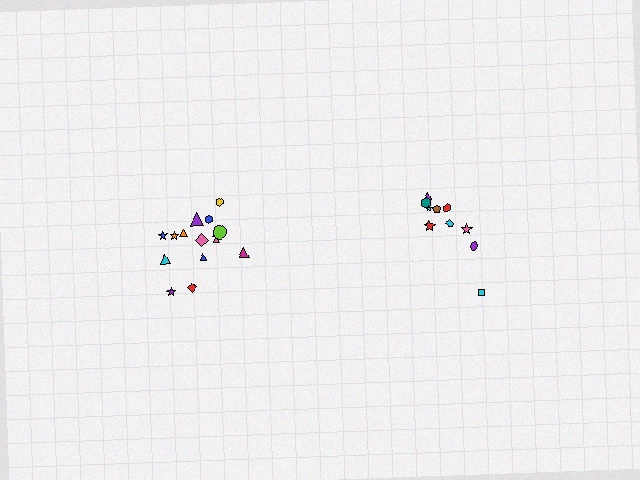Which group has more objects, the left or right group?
The left group.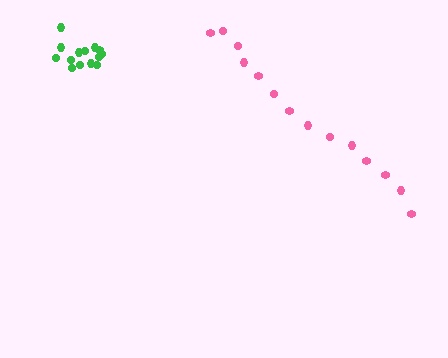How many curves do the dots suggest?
There are 2 distinct paths.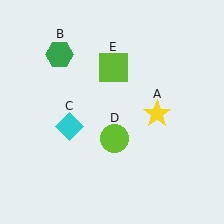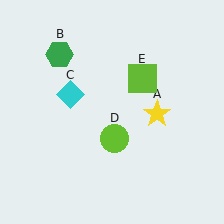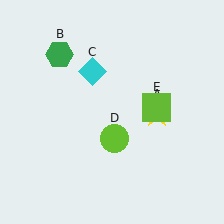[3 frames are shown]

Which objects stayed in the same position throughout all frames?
Yellow star (object A) and green hexagon (object B) and lime circle (object D) remained stationary.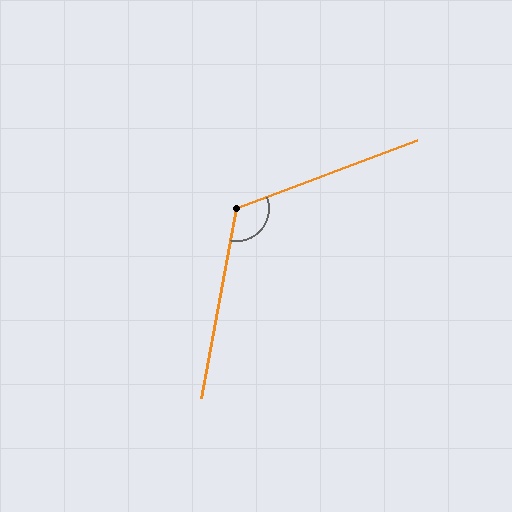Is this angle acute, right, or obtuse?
It is obtuse.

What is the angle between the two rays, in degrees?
Approximately 121 degrees.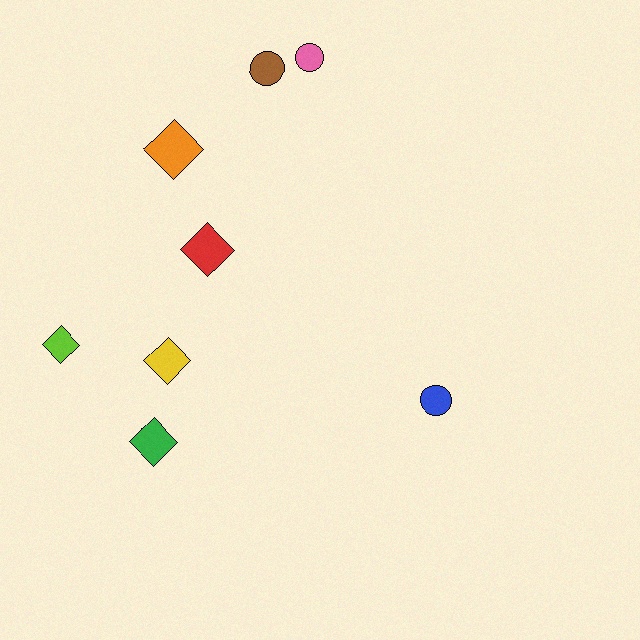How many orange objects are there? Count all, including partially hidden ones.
There is 1 orange object.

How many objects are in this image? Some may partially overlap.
There are 8 objects.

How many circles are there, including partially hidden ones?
There are 3 circles.